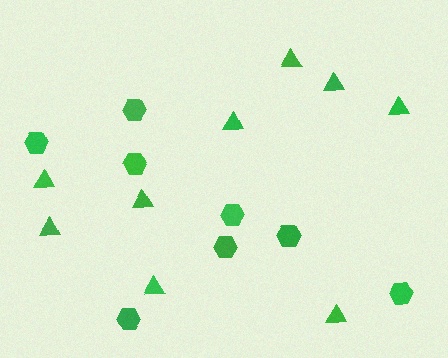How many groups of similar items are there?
There are 2 groups: one group of hexagons (8) and one group of triangles (9).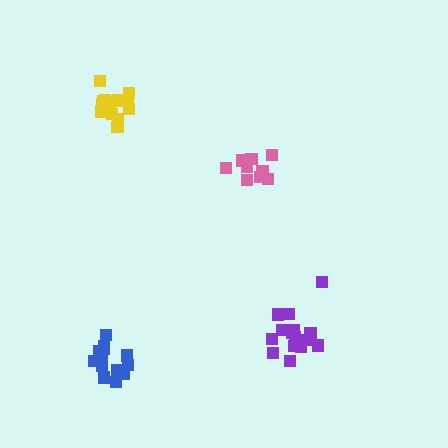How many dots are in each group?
Group 1: 15 dots, Group 2: 10 dots, Group 3: 15 dots, Group 4: 13 dots (53 total).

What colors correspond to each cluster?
The clusters are colored: purple, pink, yellow, blue.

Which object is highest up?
The yellow cluster is topmost.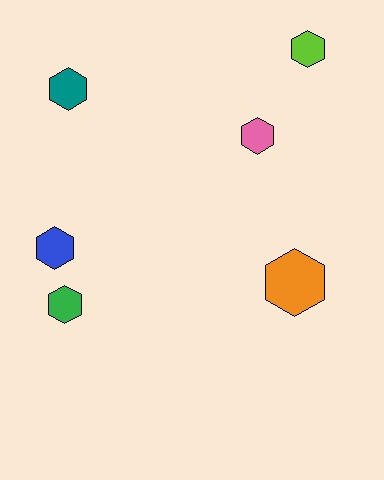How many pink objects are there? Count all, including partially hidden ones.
There is 1 pink object.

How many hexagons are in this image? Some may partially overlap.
There are 6 hexagons.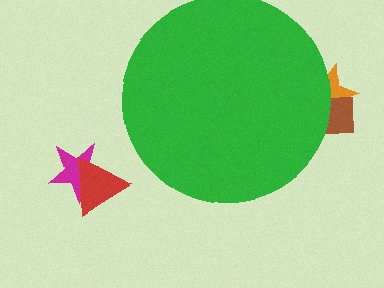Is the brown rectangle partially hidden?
Yes, the brown rectangle is partially hidden behind the green circle.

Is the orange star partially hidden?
Yes, the orange star is partially hidden behind the green circle.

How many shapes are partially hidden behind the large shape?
2 shapes are partially hidden.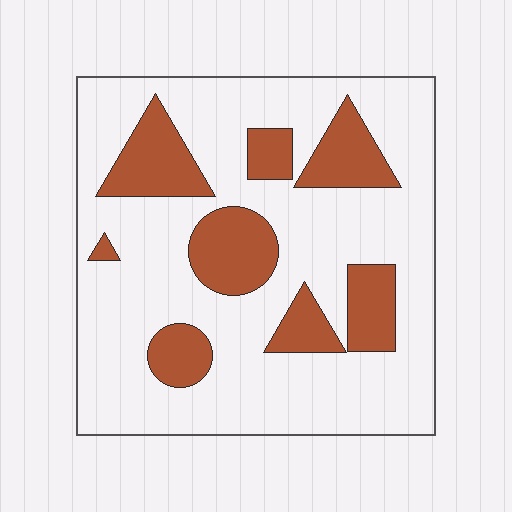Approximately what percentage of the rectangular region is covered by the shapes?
Approximately 25%.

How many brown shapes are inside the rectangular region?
8.